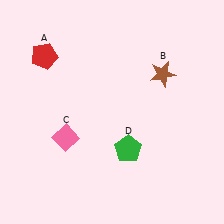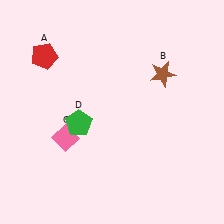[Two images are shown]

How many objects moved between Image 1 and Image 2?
1 object moved between the two images.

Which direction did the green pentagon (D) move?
The green pentagon (D) moved left.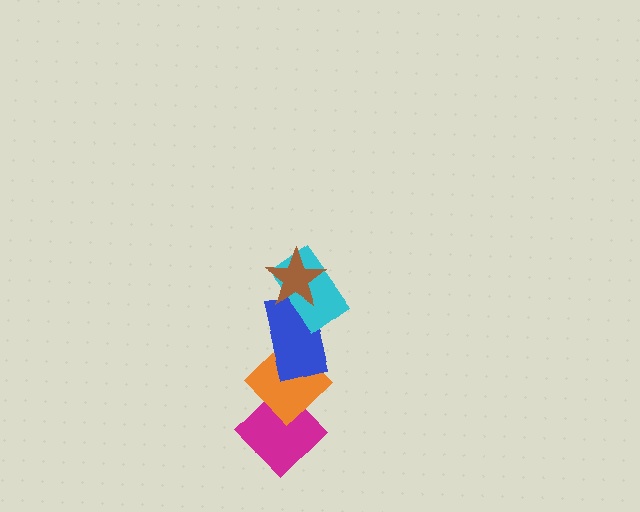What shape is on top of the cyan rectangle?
The brown star is on top of the cyan rectangle.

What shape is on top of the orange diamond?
The blue rectangle is on top of the orange diamond.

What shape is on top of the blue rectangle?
The cyan rectangle is on top of the blue rectangle.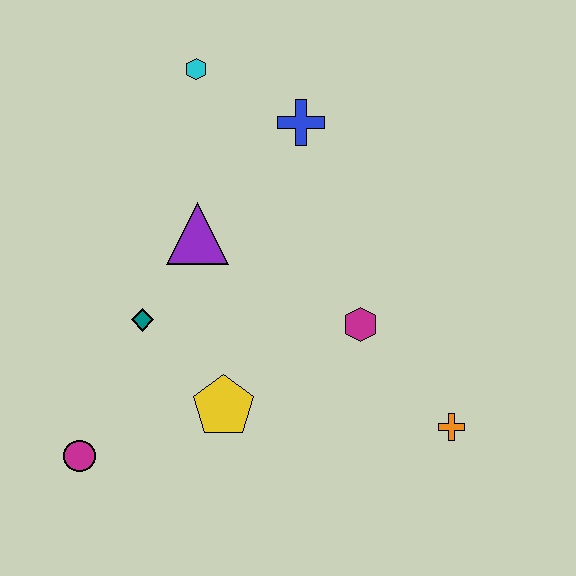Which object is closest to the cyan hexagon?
The blue cross is closest to the cyan hexagon.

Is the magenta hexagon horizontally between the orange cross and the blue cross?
Yes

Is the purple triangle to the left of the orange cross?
Yes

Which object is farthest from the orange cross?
The cyan hexagon is farthest from the orange cross.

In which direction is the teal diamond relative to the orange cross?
The teal diamond is to the left of the orange cross.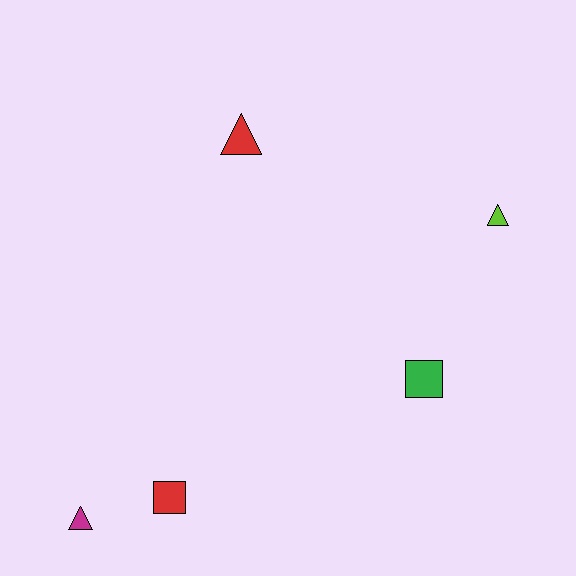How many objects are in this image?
There are 5 objects.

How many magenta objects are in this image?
There is 1 magenta object.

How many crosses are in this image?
There are no crosses.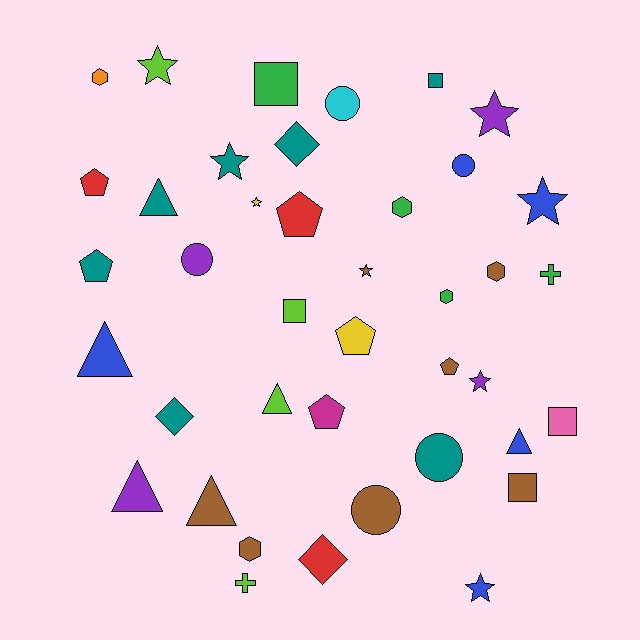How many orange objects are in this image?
There is 1 orange object.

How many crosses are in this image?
There are 2 crosses.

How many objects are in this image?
There are 40 objects.